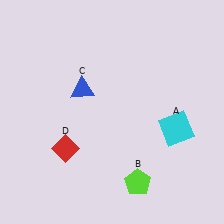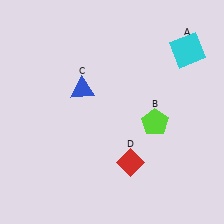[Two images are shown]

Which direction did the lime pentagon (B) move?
The lime pentagon (B) moved up.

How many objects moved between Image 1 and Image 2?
3 objects moved between the two images.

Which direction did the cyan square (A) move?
The cyan square (A) moved up.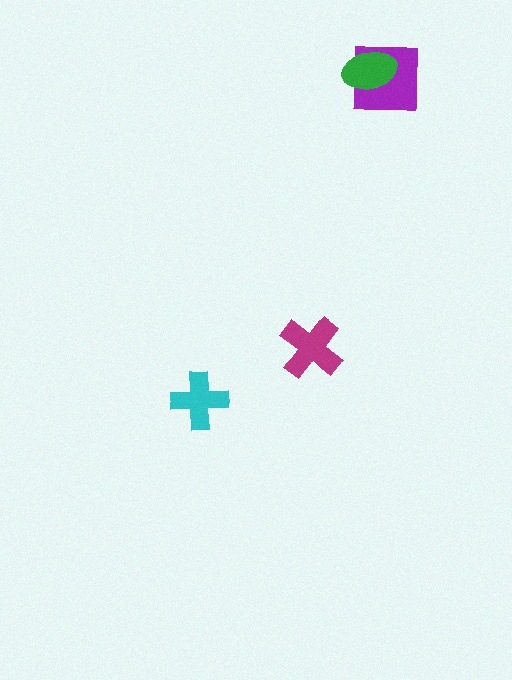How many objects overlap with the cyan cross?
0 objects overlap with the cyan cross.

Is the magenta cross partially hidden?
No, no other shape covers it.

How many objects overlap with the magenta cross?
0 objects overlap with the magenta cross.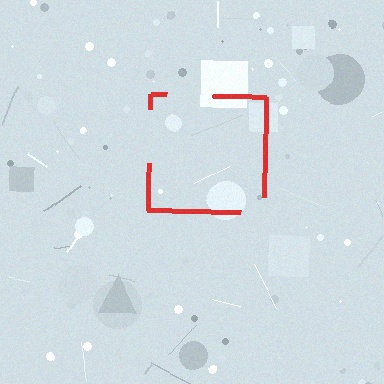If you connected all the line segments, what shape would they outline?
They would outline a square.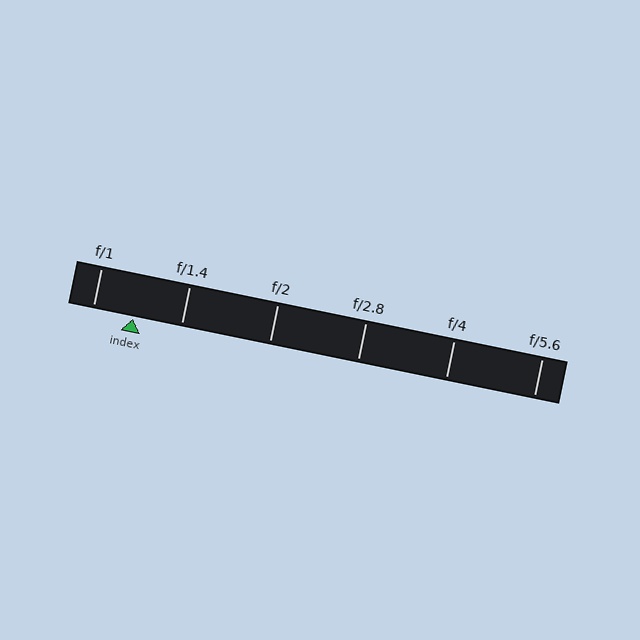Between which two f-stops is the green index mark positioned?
The index mark is between f/1 and f/1.4.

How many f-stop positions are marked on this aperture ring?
There are 6 f-stop positions marked.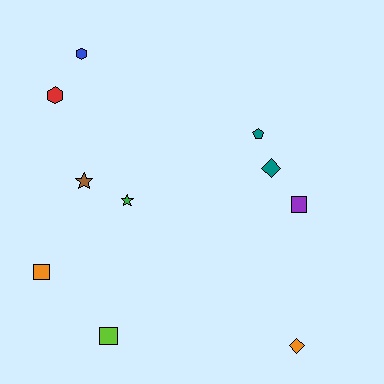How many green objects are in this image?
There is 1 green object.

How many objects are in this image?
There are 10 objects.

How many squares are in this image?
There are 3 squares.